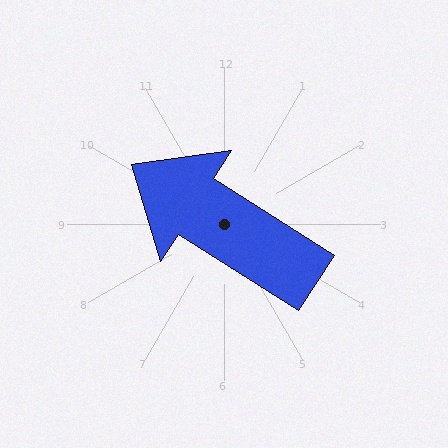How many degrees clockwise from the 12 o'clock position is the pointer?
Approximately 303 degrees.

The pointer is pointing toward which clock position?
Roughly 10 o'clock.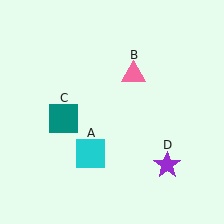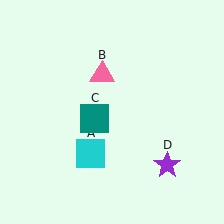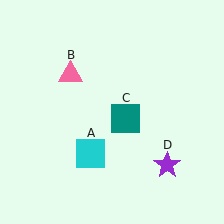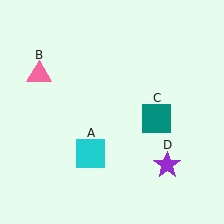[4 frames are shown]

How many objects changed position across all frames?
2 objects changed position: pink triangle (object B), teal square (object C).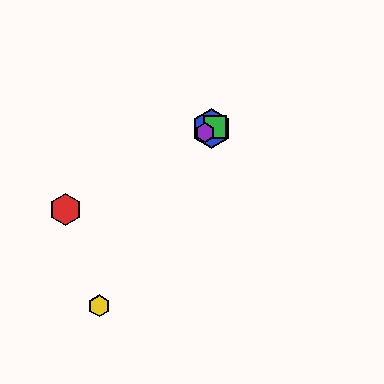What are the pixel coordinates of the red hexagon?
The red hexagon is at (65, 209).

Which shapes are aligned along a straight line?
The red hexagon, the blue hexagon, the green square, the purple hexagon are aligned along a straight line.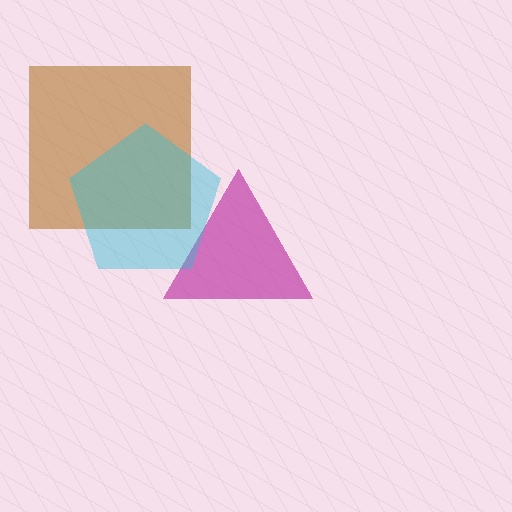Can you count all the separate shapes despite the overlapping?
Yes, there are 3 separate shapes.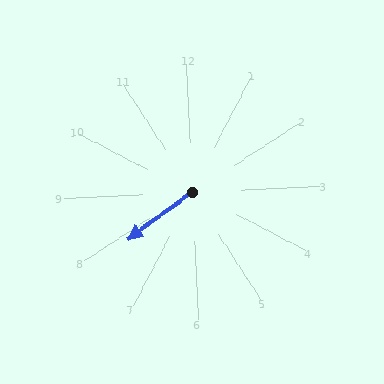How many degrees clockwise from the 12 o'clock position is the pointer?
Approximately 236 degrees.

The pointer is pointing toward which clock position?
Roughly 8 o'clock.